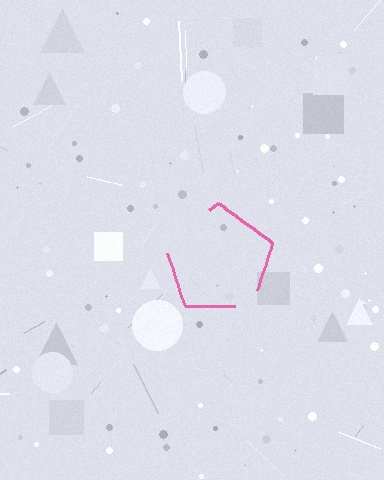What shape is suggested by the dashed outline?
The dashed outline suggests a pentagon.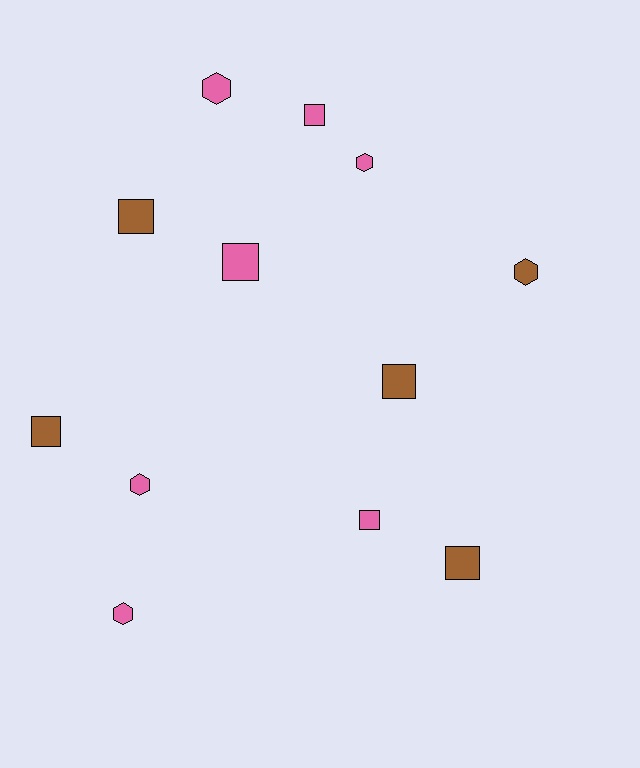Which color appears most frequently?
Pink, with 7 objects.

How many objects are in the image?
There are 12 objects.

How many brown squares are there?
There are 4 brown squares.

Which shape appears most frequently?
Square, with 7 objects.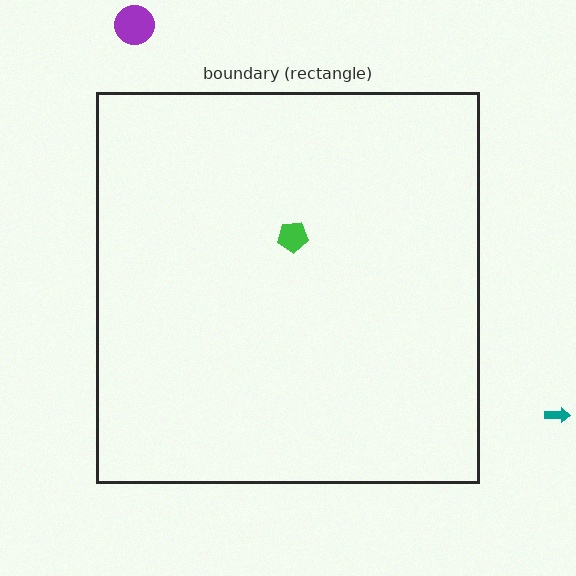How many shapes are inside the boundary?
1 inside, 2 outside.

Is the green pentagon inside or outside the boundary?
Inside.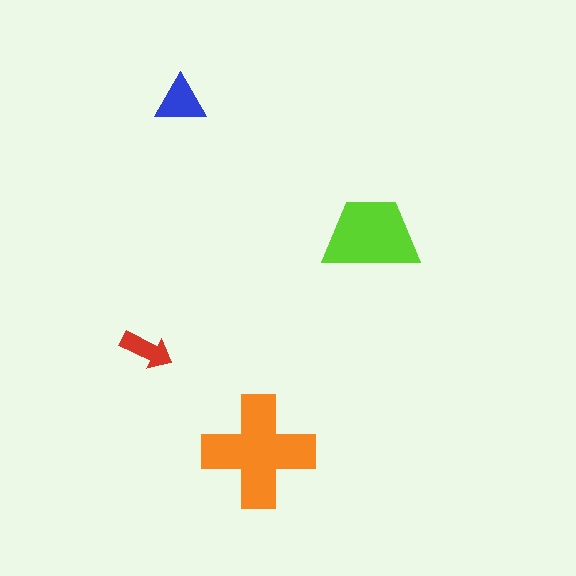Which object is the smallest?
The red arrow.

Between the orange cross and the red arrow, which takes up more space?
The orange cross.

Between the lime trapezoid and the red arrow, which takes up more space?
The lime trapezoid.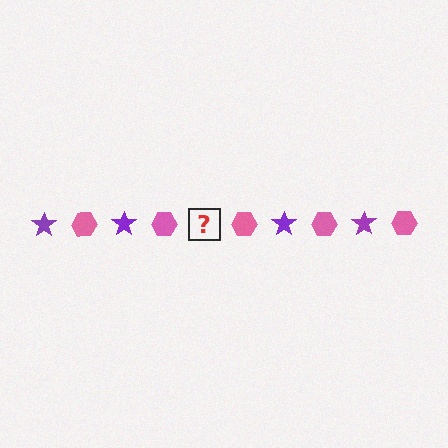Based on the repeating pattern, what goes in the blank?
The blank should be a purple star.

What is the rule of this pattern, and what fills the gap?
The rule is that the pattern alternates between purple star and pink hexagon. The gap should be filled with a purple star.